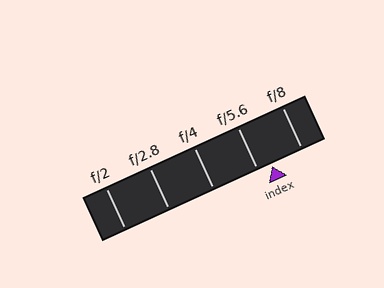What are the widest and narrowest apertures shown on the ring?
The widest aperture shown is f/2 and the narrowest is f/8.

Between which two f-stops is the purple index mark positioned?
The index mark is between f/5.6 and f/8.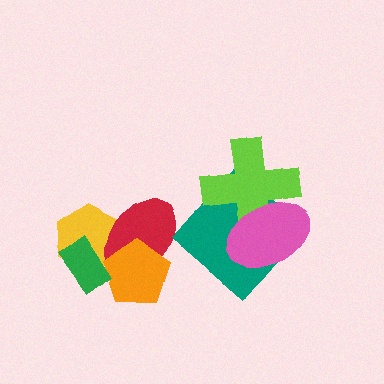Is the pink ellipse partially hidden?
No, no other shape covers it.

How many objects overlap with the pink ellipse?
2 objects overlap with the pink ellipse.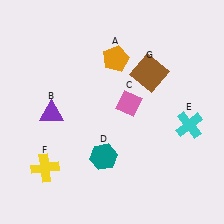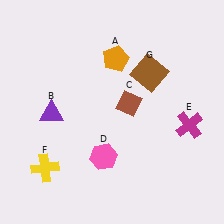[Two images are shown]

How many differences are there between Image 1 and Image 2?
There are 3 differences between the two images.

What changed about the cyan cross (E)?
In Image 1, E is cyan. In Image 2, it changed to magenta.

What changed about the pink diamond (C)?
In Image 1, C is pink. In Image 2, it changed to brown.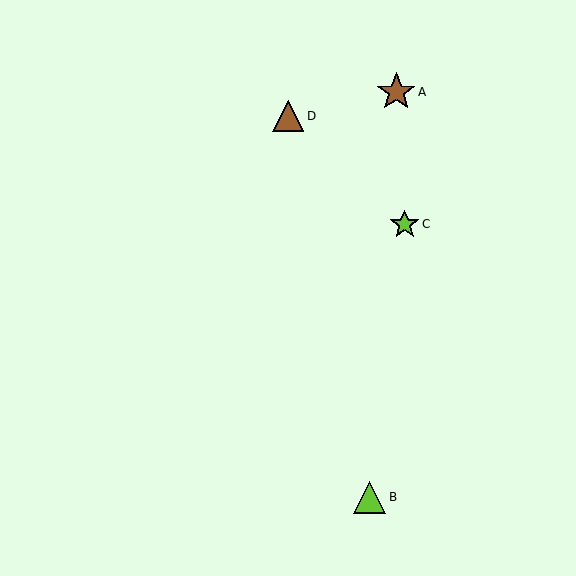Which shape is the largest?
The brown star (labeled A) is the largest.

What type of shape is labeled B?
Shape B is a lime triangle.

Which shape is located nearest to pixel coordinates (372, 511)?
The lime triangle (labeled B) at (370, 497) is nearest to that location.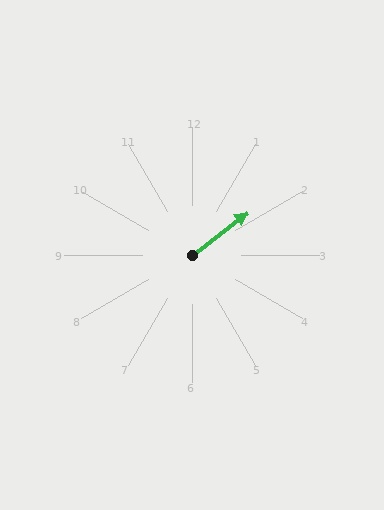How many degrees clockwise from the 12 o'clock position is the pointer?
Approximately 52 degrees.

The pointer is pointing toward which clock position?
Roughly 2 o'clock.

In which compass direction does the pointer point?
Northeast.